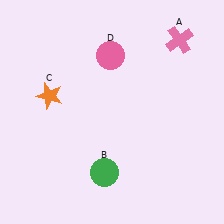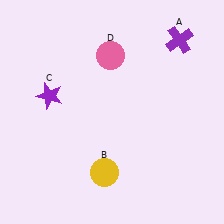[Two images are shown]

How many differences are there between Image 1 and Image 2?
There are 3 differences between the two images.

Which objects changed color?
A changed from pink to purple. B changed from green to yellow. C changed from orange to purple.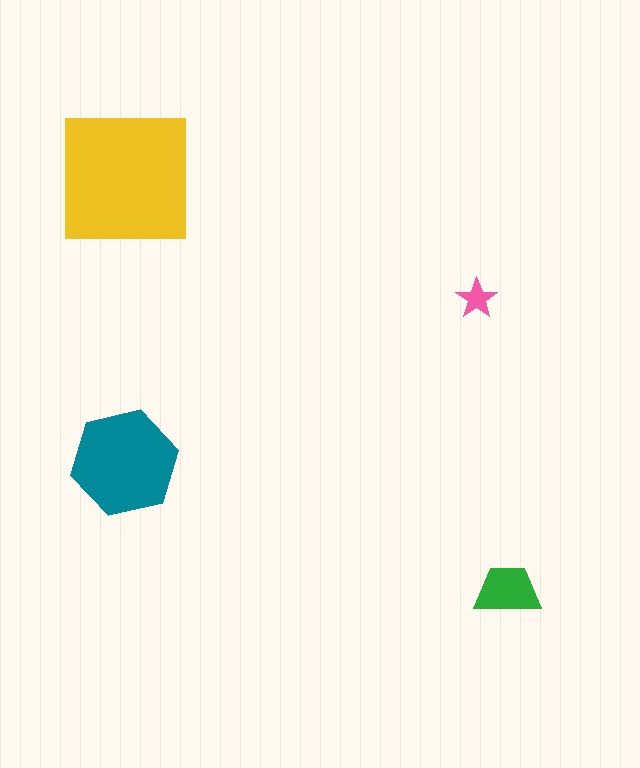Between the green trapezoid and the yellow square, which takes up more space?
The yellow square.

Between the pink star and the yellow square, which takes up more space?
The yellow square.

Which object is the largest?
The yellow square.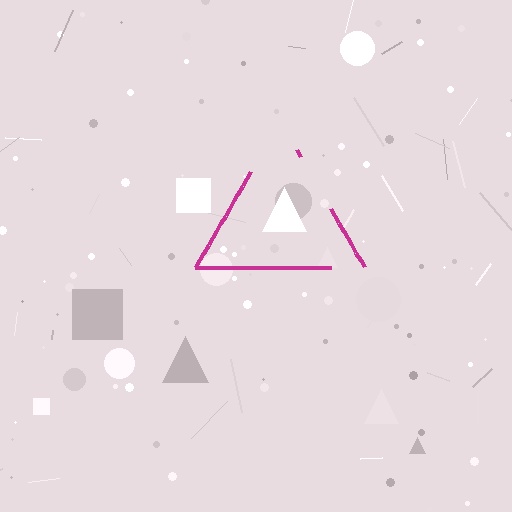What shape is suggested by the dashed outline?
The dashed outline suggests a triangle.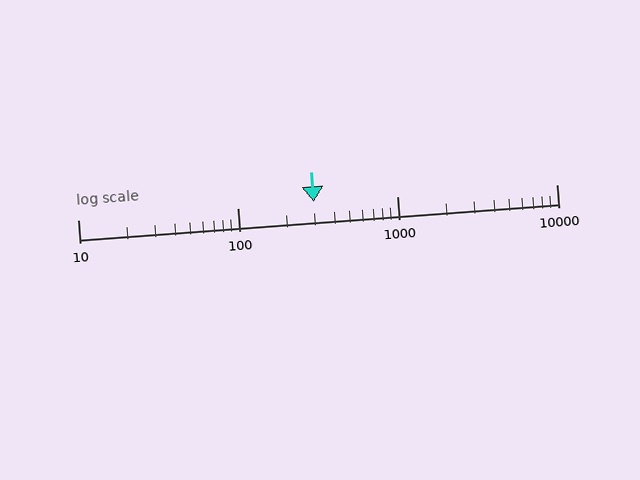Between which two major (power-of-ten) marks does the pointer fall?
The pointer is between 100 and 1000.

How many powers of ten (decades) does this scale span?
The scale spans 3 decades, from 10 to 10000.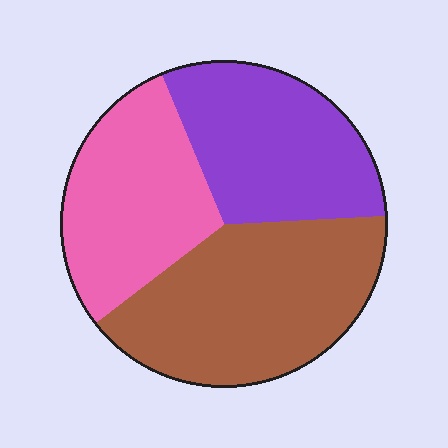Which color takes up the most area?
Brown, at roughly 40%.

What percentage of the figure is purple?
Purple covers roughly 30% of the figure.